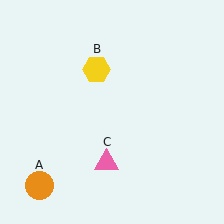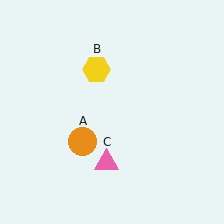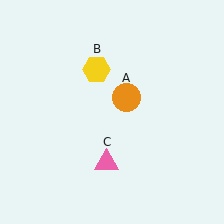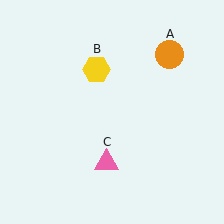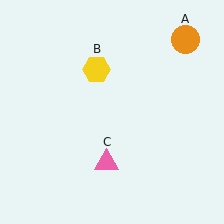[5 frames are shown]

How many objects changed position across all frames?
1 object changed position: orange circle (object A).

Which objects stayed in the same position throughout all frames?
Yellow hexagon (object B) and pink triangle (object C) remained stationary.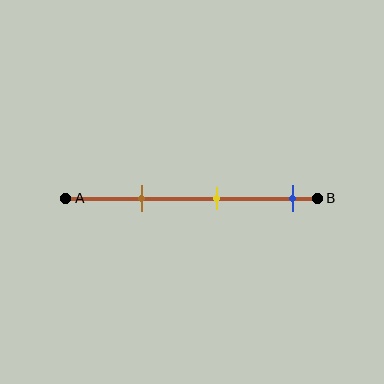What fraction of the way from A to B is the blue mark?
The blue mark is approximately 90% (0.9) of the way from A to B.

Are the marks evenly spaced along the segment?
Yes, the marks are approximately evenly spaced.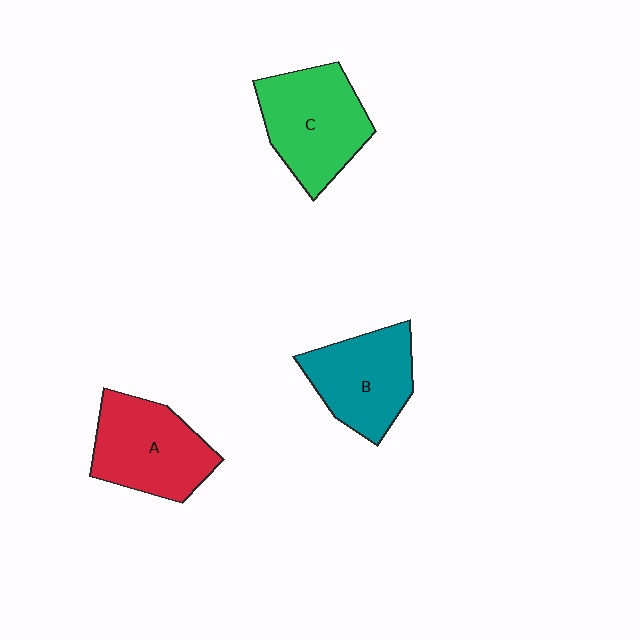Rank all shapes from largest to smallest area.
From largest to smallest: C (green), A (red), B (teal).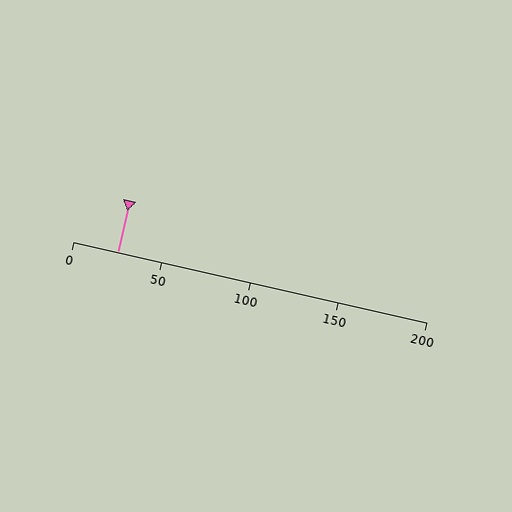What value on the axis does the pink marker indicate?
The marker indicates approximately 25.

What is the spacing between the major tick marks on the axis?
The major ticks are spaced 50 apart.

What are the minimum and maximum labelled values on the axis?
The axis runs from 0 to 200.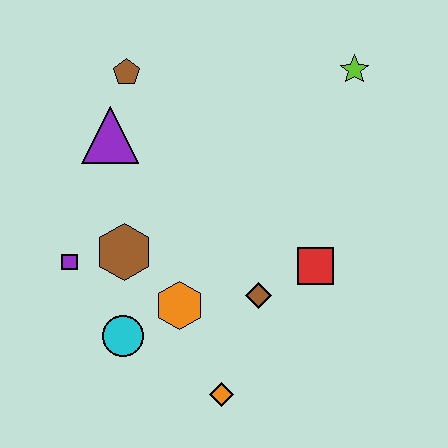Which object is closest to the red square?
The brown diamond is closest to the red square.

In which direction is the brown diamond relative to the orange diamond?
The brown diamond is above the orange diamond.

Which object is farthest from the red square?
The brown pentagon is farthest from the red square.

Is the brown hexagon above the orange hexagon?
Yes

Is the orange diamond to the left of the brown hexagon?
No